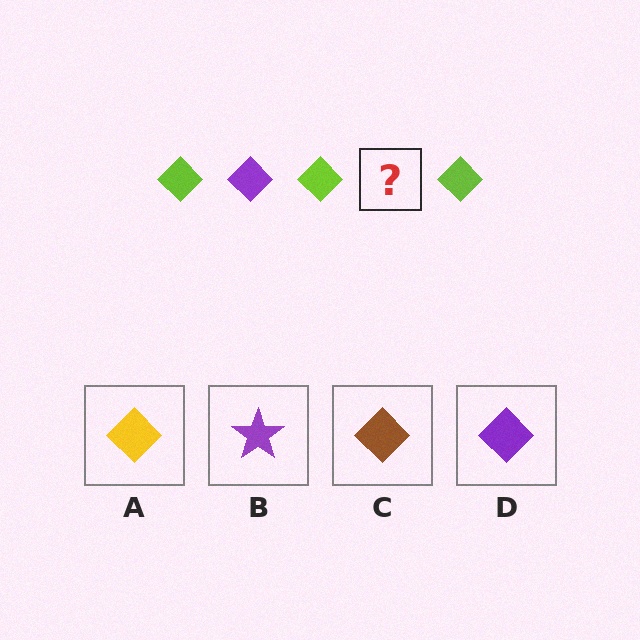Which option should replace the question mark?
Option D.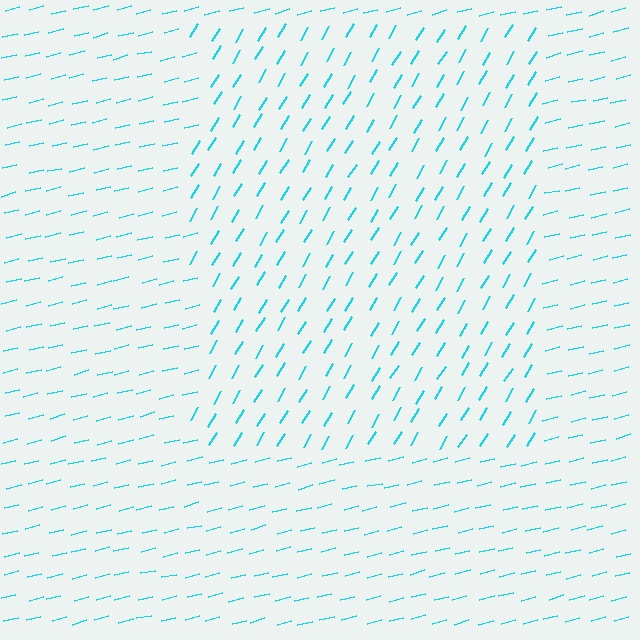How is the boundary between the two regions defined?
The boundary is defined purely by a change in line orientation (approximately 45 degrees difference). All lines are the same color and thickness.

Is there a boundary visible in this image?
Yes, there is a texture boundary formed by a change in line orientation.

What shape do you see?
I see a rectangle.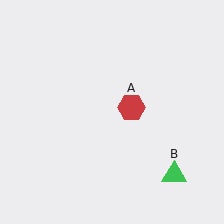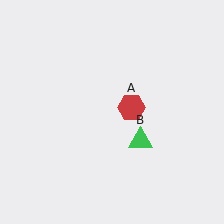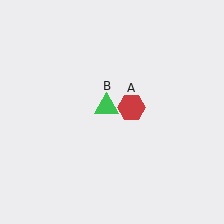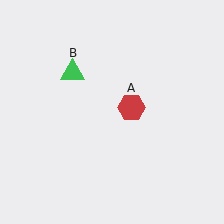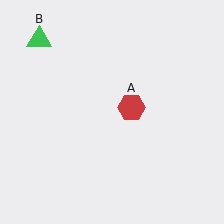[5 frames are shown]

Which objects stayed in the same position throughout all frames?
Red hexagon (object A) remained stationary.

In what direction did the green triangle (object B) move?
The green triangle (object B) moved up and to the left.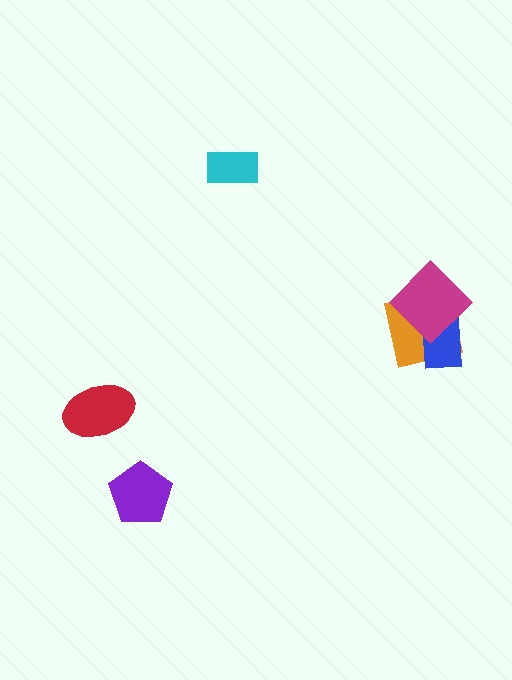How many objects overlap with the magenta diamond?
2 objects overlap with the magenta diamond.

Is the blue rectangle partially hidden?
Yes, it is partially covered by another shape.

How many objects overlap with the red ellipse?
0 objects overlap with the red ellipse.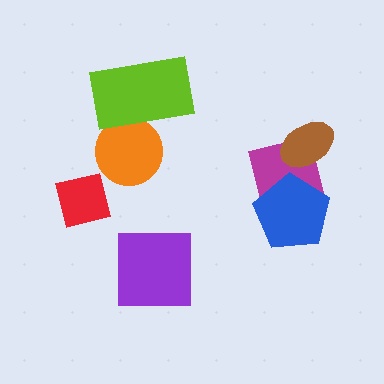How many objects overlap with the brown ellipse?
1 object overlaps with the brown ellipse.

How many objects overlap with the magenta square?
2 objects overlap with the magenta square.